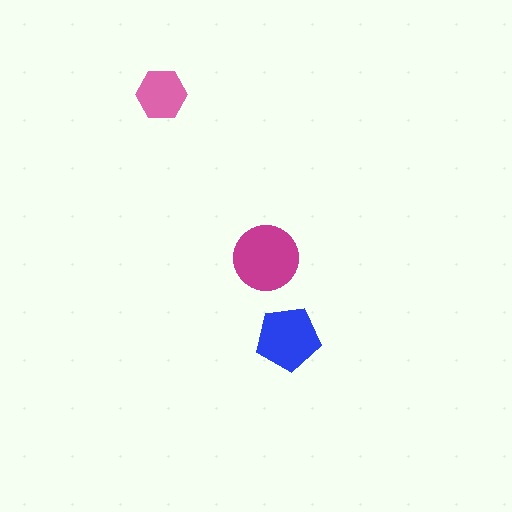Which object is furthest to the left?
The pink hexagon is leftmost.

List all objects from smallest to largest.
The pink hexagon, the blue pentagon, the magenta circle.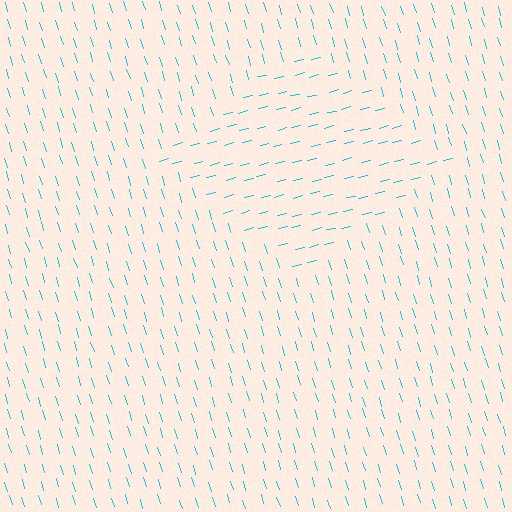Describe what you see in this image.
The image is filled with small cyan line segments. A diamond region in the image has lines oriented differently from the surrounding lines, creating a visible texture boundary.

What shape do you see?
I see a diamond.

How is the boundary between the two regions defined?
The boundary is defined purely by a change in line orientation (approximately 87 degrees difference). All lines are the same color and thickness.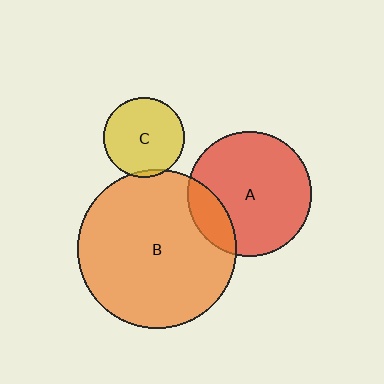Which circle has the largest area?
Circle B (orange).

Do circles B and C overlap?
Yes.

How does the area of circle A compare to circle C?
Approximately 2.4 times.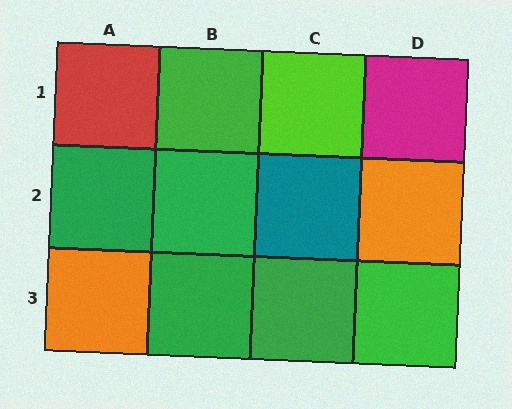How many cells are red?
1 cell is red.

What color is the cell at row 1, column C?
Lime.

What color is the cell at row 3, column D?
Green.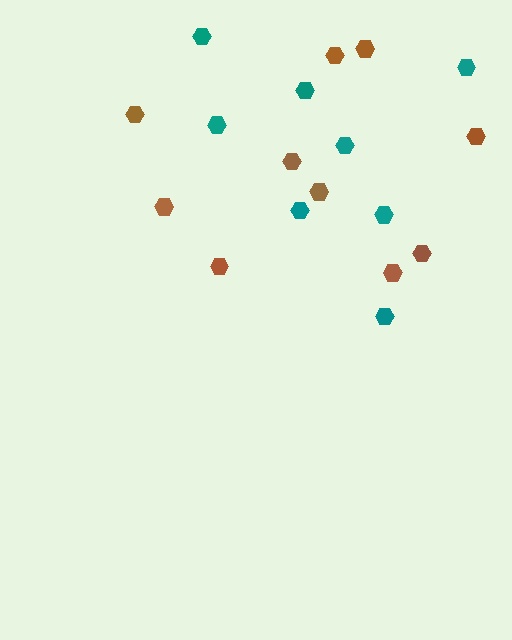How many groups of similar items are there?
There are 2 groups: one group of brown hexagons (10) and one group of teal hexagons (8).